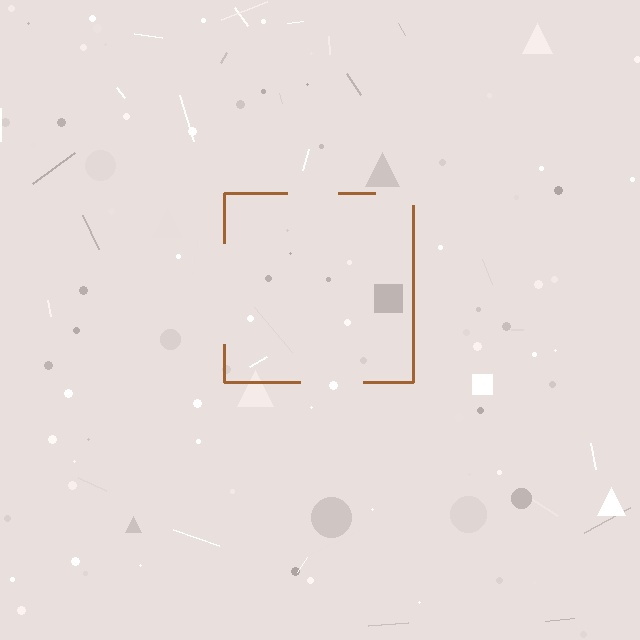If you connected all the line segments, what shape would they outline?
They would outline a square.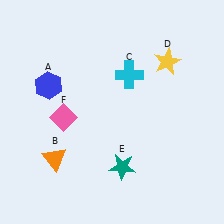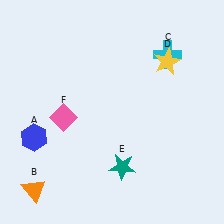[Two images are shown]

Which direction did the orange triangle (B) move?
The orange triangle (B) moved down.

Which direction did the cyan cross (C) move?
The cyan cross (C) moved right.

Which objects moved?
The objects that moved are: the blue hexagon (A), the orange triangle (B), the cyan cross (C).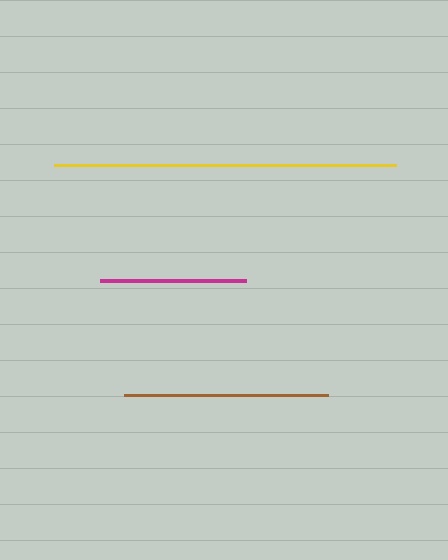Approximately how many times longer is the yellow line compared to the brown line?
The yellow line is approximately 1.7 times the length of the brown line.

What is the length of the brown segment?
The brown segment is approximately 204 pixels long.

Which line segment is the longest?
The yellow line is the longest at approximately 342 pixels.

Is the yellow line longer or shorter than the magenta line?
The yellow line is longer than the magenta line.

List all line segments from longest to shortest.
From longest to shortest: yellow, brown, magenta.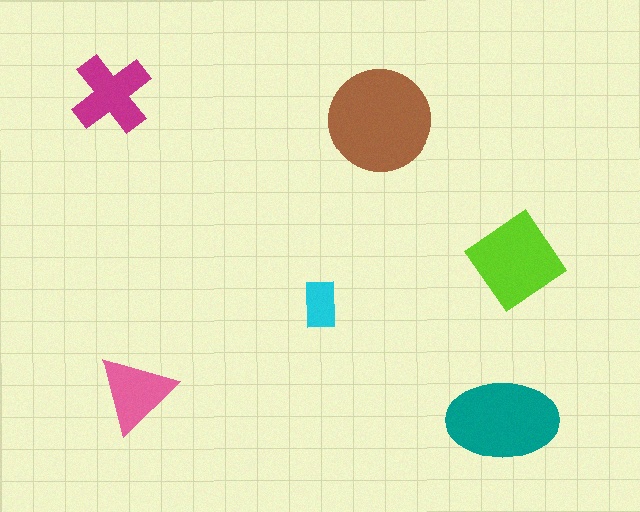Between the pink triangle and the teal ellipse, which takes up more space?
The teal ellipse.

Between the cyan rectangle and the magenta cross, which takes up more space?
The magenta cross.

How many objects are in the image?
There are 6 objects in the image.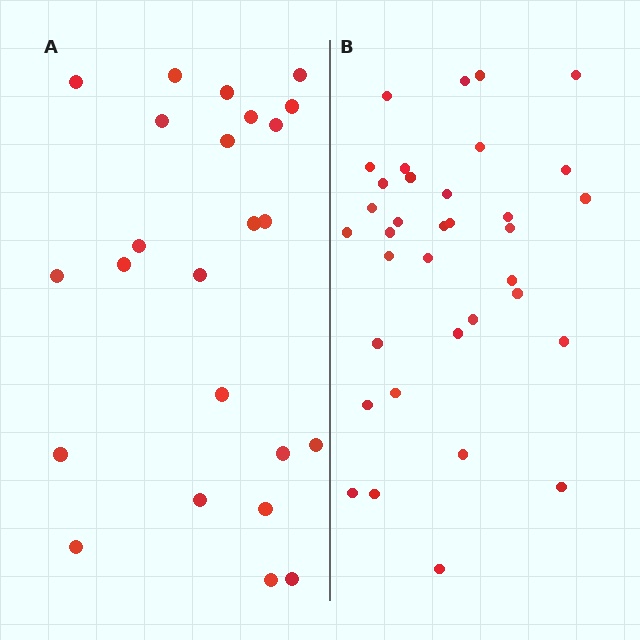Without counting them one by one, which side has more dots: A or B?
Region B (the right region) has more dots.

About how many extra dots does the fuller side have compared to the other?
Region B has roughly 12 or so more dots than region A.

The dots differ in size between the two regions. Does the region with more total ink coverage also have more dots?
No. Region A has more total ink coverage because its dots are larger, but region B actually contains more individual dots. Total area can be misleading — the number of items is what matters here.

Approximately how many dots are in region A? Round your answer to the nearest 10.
About 20 dots. (The exact count is 24, which rounds to 20.)